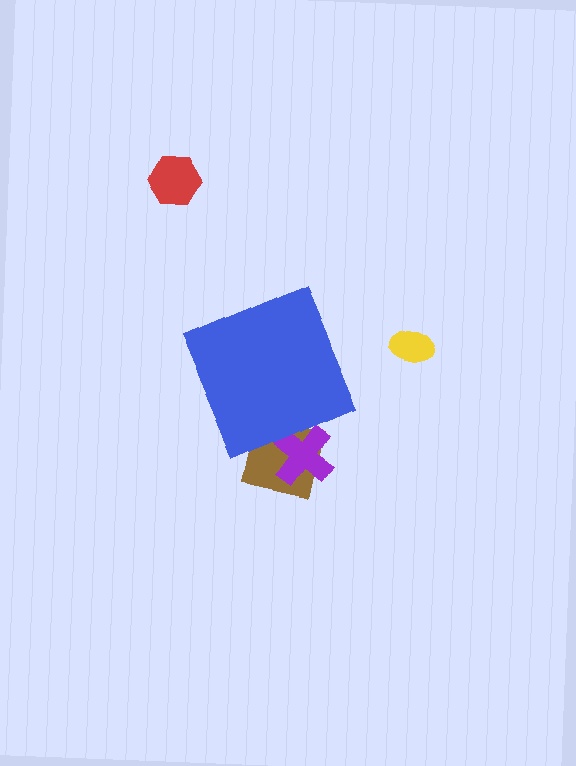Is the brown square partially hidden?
Yes, the brown square is partially hidden behind the blue diamond.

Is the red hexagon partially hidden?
No, the red hexagon is fully visible.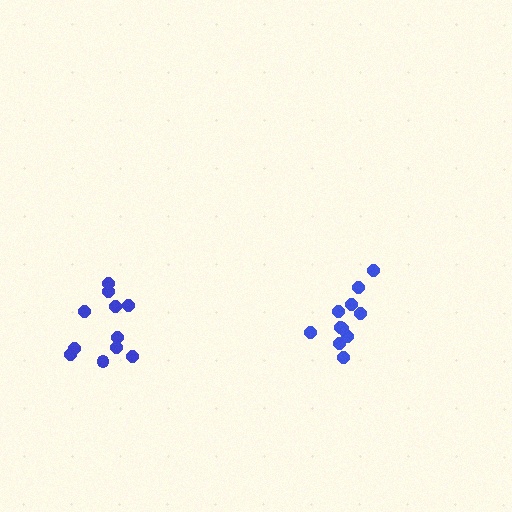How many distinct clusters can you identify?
There are 2 distinct clusters.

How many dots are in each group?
Group 1: 11 dots, Group 2: 11 dots (22 total).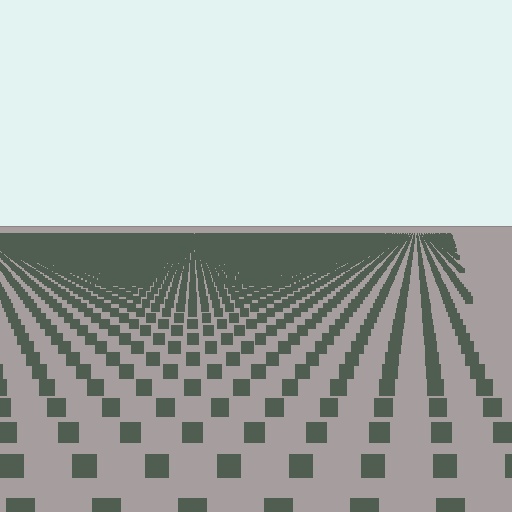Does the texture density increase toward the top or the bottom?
Density increases toward the top.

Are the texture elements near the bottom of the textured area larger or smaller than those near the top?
Larger. Near the bottom, elements are closer to the viewer and appear at a bigger on-screen size.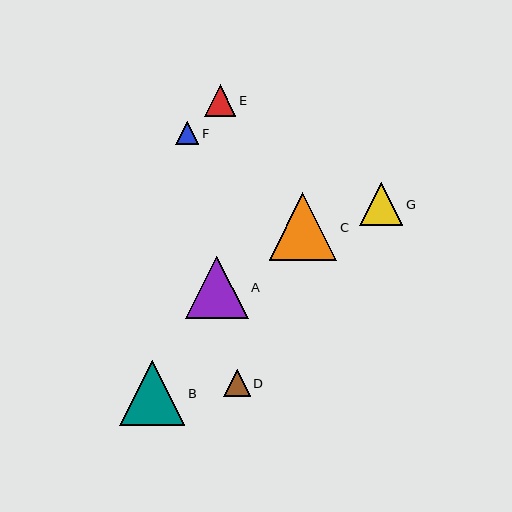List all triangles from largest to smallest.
From largest to smallest: C, B, A, G, E, D, F.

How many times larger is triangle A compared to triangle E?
Triangle A is approximately 2.0 times the size of triangle E.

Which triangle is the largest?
Triangle C is the largest with a size of approximately 67 pixels.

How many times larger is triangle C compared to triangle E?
Triangle C is approximately 2.1 times the size of triangle E.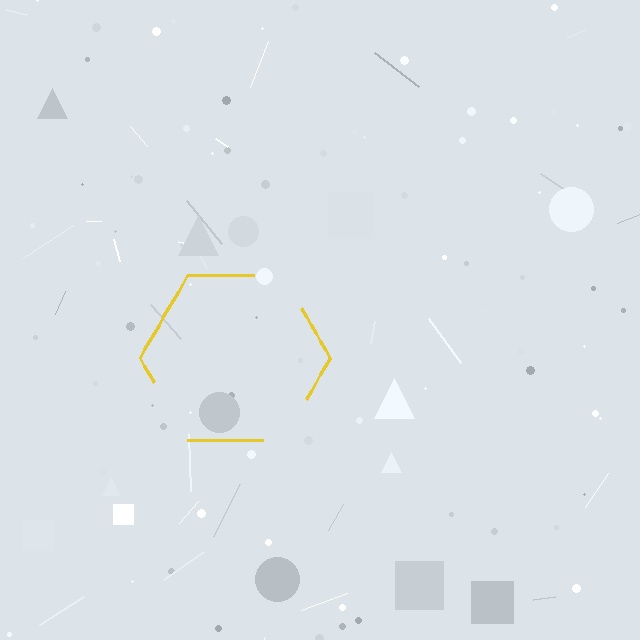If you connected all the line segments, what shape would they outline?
They would outline a hexagon.